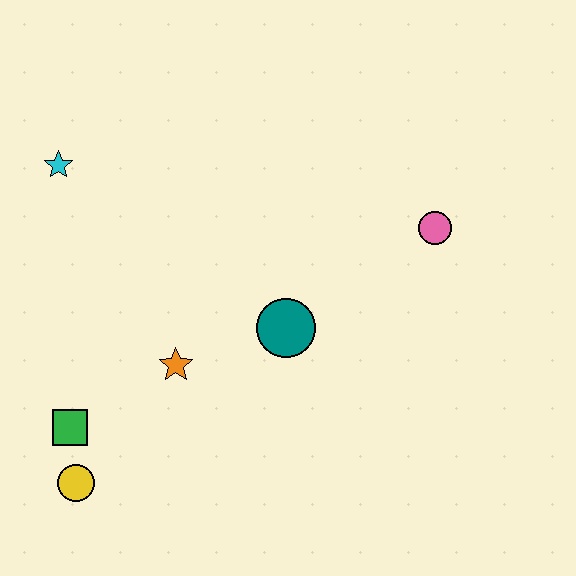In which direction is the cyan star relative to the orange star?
The cyan star is above the orange star.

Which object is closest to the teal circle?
The orange star is closest to the teal circle.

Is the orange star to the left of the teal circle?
Yes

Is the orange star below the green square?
No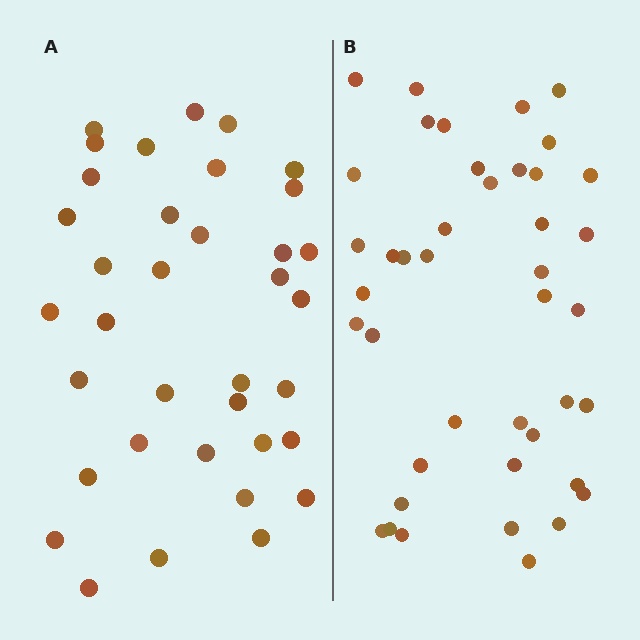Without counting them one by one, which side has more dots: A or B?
Region B (the right region) has more dots.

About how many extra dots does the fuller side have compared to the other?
Region B has about 6 more dots than region A.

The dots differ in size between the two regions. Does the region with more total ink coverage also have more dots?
No. Region A has more total ink coverage because its dots are larger, but region B actually contains more individual dots. Total area can be misleading — the number of items is what matters here.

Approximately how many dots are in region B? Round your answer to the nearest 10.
About 40 dots. (The exact count is 42, which rounds to 40.)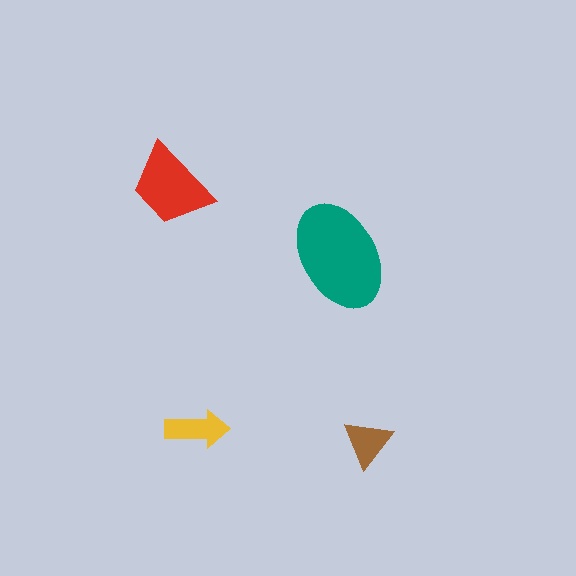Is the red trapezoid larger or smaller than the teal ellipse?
Smaller.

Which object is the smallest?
The brown triangle.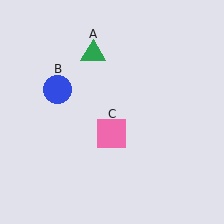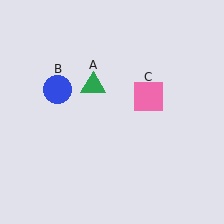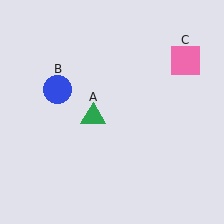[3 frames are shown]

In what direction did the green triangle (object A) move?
The green triangle (object A) moved down.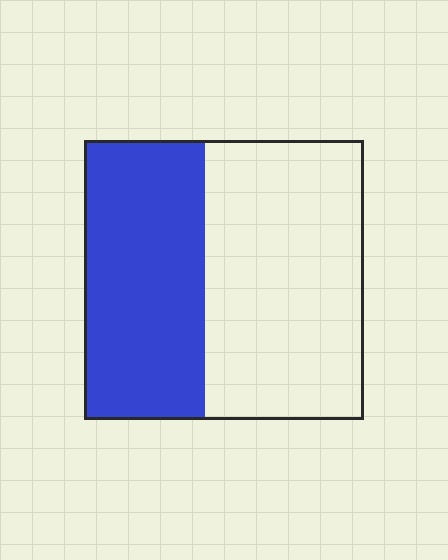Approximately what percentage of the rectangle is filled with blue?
Approximately 45%.